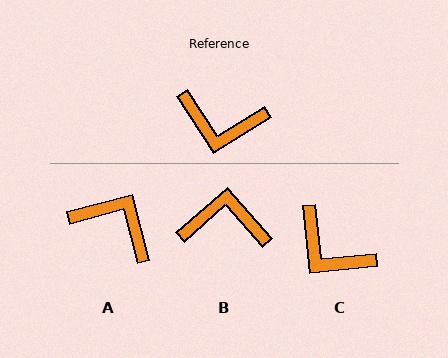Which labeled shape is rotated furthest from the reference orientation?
B, about 171 degrees away.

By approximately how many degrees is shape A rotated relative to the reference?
Approximately 162 degrees counter-clockwise.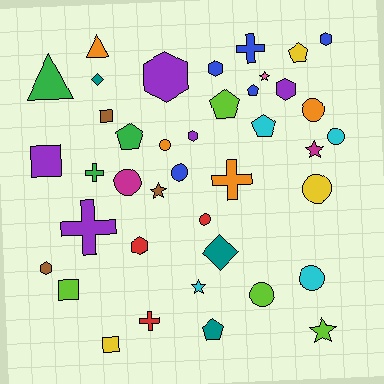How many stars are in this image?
There are 5 stars.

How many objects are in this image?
There are 40 objects.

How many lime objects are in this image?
There are 4 lime objects.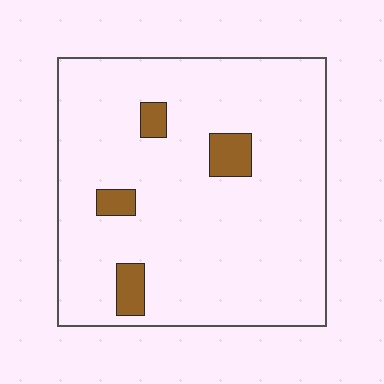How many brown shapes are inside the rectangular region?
4.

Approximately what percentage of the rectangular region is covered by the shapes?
Approximately 10%.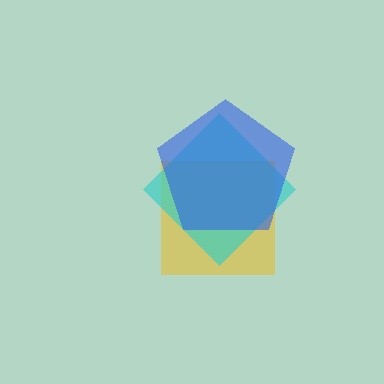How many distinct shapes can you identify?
There are 3 distinct shapes: a yellow square, a cyan diamond, a blue pentagon.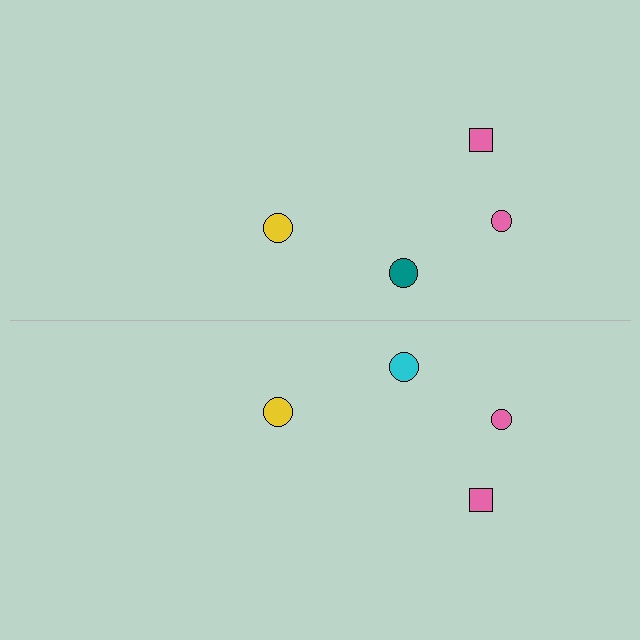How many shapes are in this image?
There are 8 shapes in this image.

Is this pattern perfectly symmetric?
No, the pattern is not perfectly symmetric. The cyan circle on the bottom side breaks the symmetry — its mirror counterpart is teal.